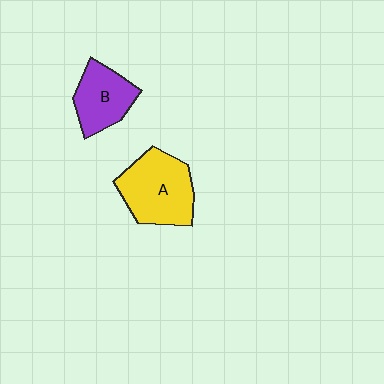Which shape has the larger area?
Shape A (yellow).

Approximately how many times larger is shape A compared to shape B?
Approximately 1.4 times.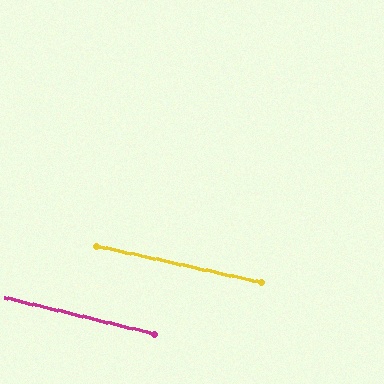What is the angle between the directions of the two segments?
Approximately 1 degree.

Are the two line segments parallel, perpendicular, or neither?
Parallel — their directions differ by only 1.0°.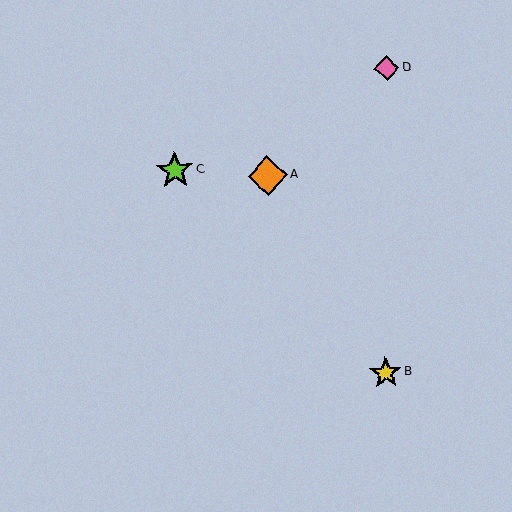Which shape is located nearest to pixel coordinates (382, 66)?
The pink diamond (labeled D) at (387, 68) is nearest to that location.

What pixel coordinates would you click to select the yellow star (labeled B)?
Click at (386, 373) to select the yellow star B.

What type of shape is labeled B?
Shape B is a yellow star.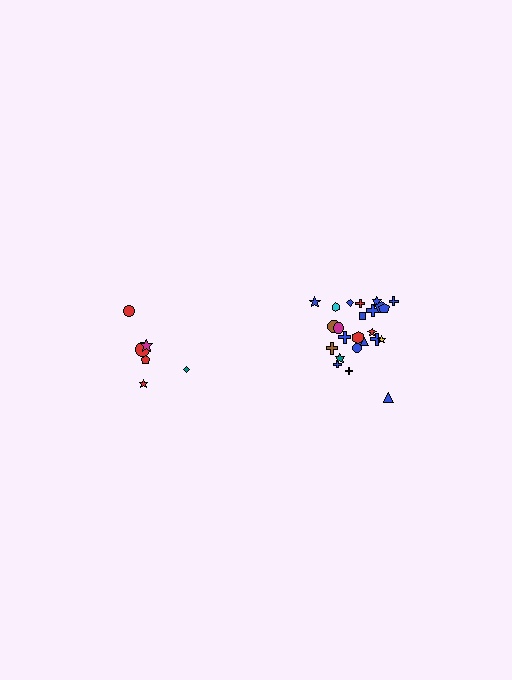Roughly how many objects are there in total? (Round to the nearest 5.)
Roughly 30 objects in total.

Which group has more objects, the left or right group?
The right group.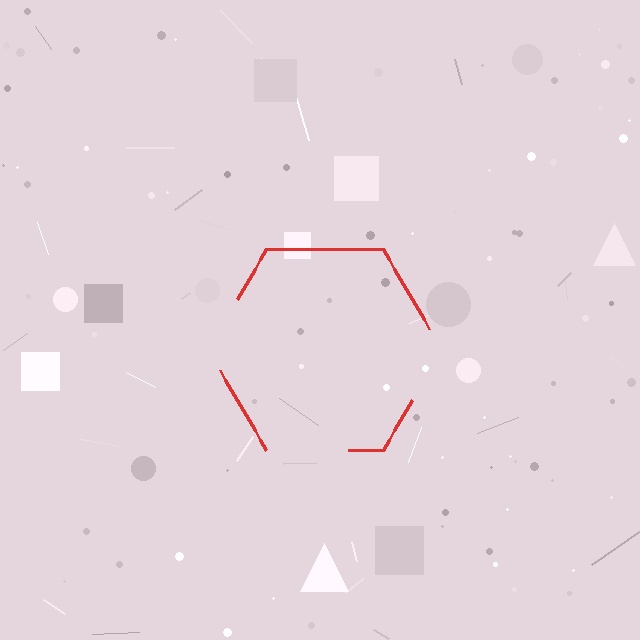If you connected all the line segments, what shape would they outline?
They would outline a hexagon.